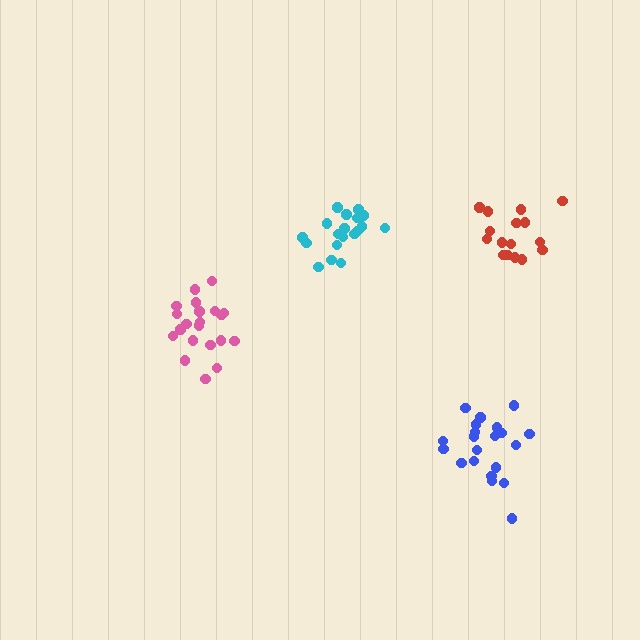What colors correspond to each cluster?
The clusters are colored: blue, pink, red, cyan.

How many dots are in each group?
Group 1: 21 dots, Group 2: 21 dots, Group 3: 16 dots, Group 4: 19 dots (77 total).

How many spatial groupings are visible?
There are 4 spatial groupings.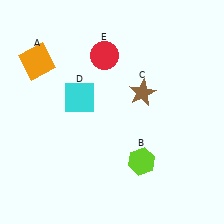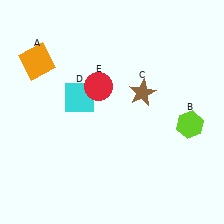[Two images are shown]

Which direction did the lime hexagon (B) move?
The lime hexagon (B) moved right.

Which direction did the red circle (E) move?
The red circle (E) moved down.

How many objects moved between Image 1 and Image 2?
2 objects moved between the two images.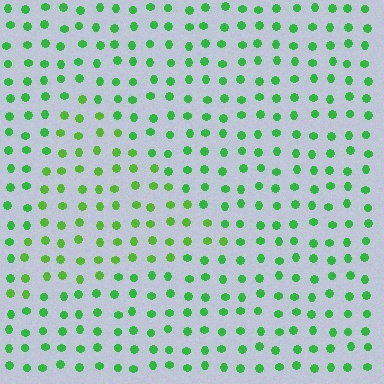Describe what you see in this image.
The image is filled with small green elements in a uniform arrangement. A triangle-shaped region is visible where the elements are tinted to a slightly different hue, forming a subtle color boundary.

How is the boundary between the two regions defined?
The boundary is defined purely by a slight shift in hue (about 22 degrees). Spacing, size, and orientation are identical on both sides.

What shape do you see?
I see a triangle.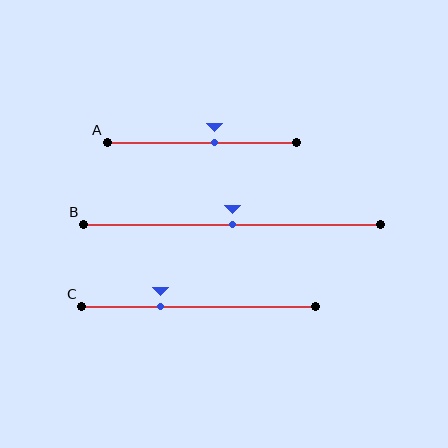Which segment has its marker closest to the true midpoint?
Segment B has its marker closest to the true midpoint.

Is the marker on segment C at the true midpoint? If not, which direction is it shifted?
No, the marker on segment C is shifted to the left by about 16% of the segment length.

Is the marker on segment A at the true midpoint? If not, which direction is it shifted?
No, the marker on segment A is shifted to the right by about 7% of the segment length.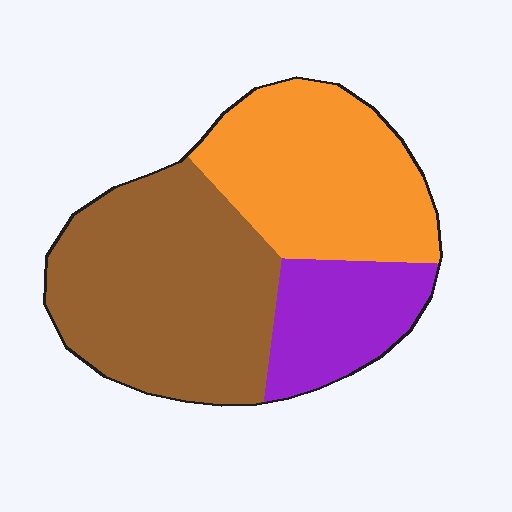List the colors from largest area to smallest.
From largest to smallest: brown, orange, purple.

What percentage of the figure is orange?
Orange covers about 35% of the figure.